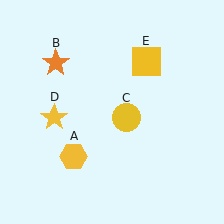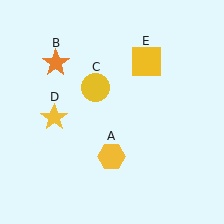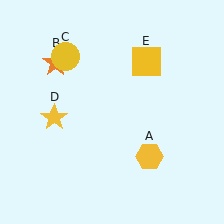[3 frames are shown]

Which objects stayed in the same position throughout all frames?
Orange star (object B) and yellow star (object D) and yellow square (object E) remained stationary.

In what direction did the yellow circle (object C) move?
The yellow circle (object C) moved up and to the left.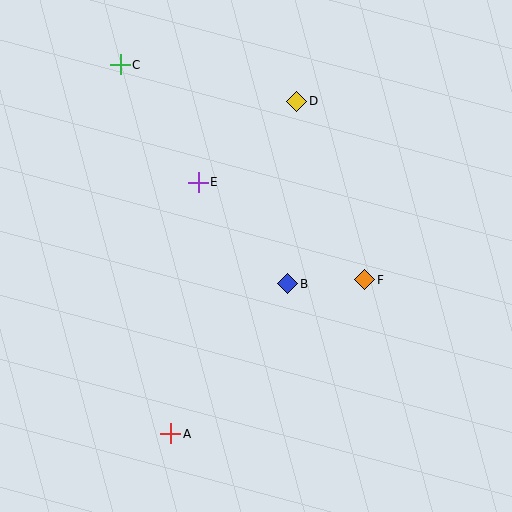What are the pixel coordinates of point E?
Point E is at (198, 182).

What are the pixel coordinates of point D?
Point D is at (297, 101).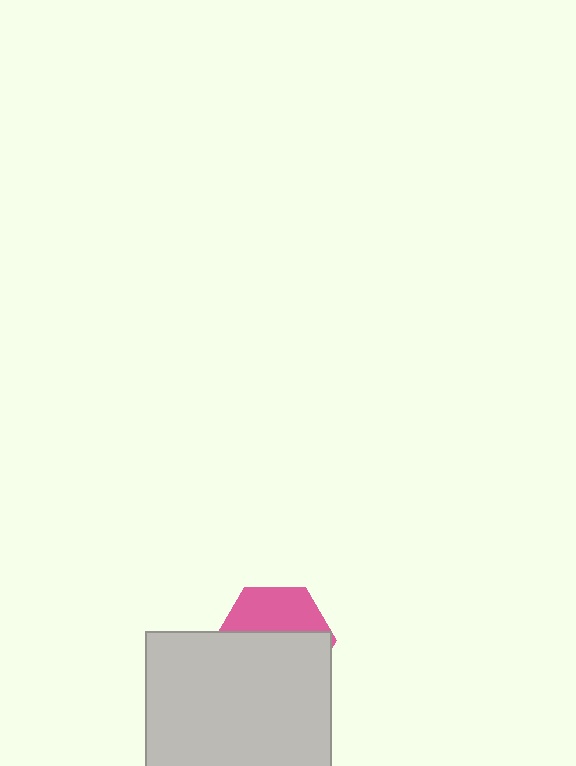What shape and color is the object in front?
The object in front is a light gray square.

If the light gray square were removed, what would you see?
You would see the complete pink hexagon.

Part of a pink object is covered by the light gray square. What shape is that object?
It is a hexagon.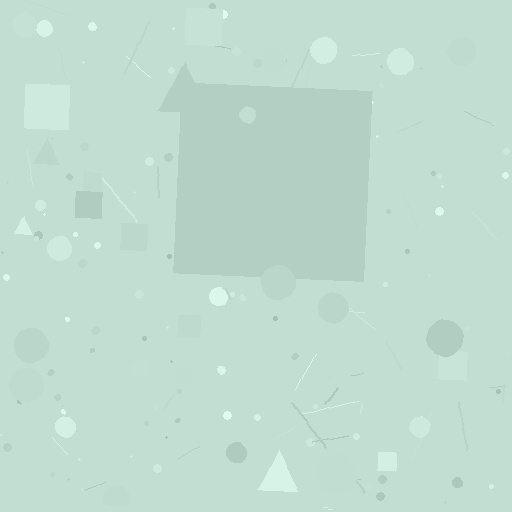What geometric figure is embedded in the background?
A square is embedded in the background.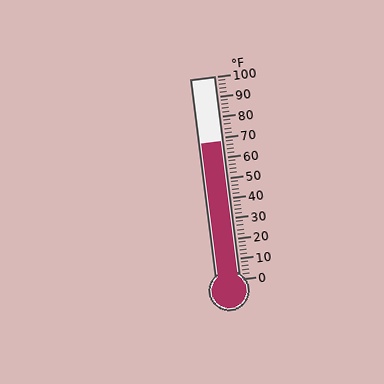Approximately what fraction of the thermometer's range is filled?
The thermometer is filled to approximately 70% of its range.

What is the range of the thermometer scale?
The thermometer scale ranges from 0°F to 100°F.